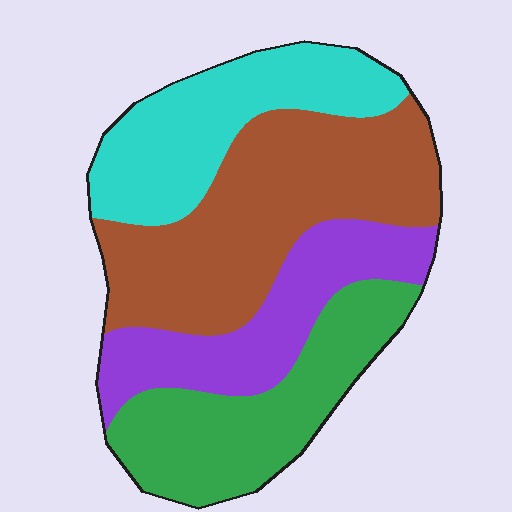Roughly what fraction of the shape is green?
Green takes up less than a quarter of the shape.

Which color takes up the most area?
Brown, at roughly 35%.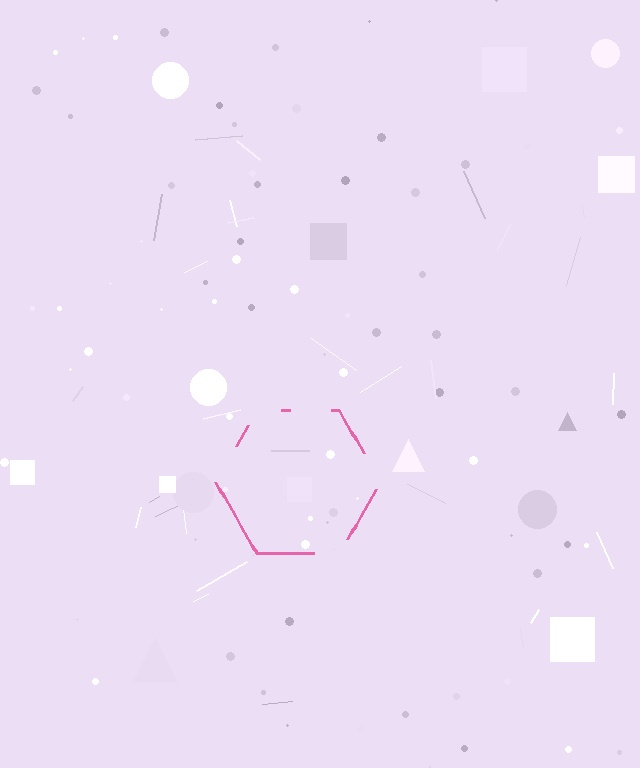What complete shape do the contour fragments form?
The contour fragments form a hexagon.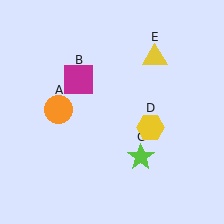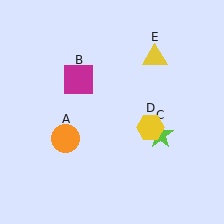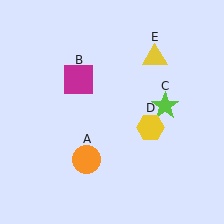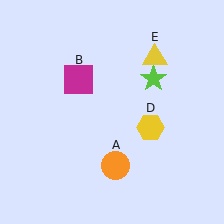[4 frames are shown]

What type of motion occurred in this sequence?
The orange circle (object A), lime star (object C) rotated counterclockwise around the center of the scene.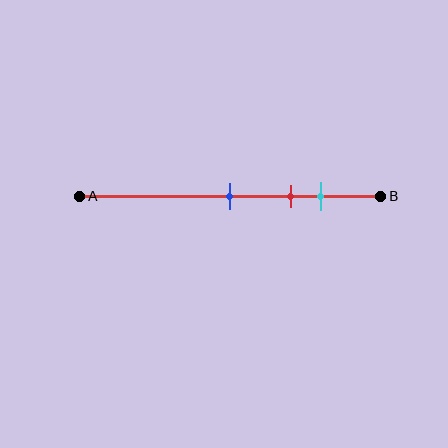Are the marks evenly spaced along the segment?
Yes, the marks are approximately evenly spaced.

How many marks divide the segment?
There are 3 marks dividing the segment.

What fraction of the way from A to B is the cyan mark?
The cyan mark is approximately 80% (0.8) of the way from A to B.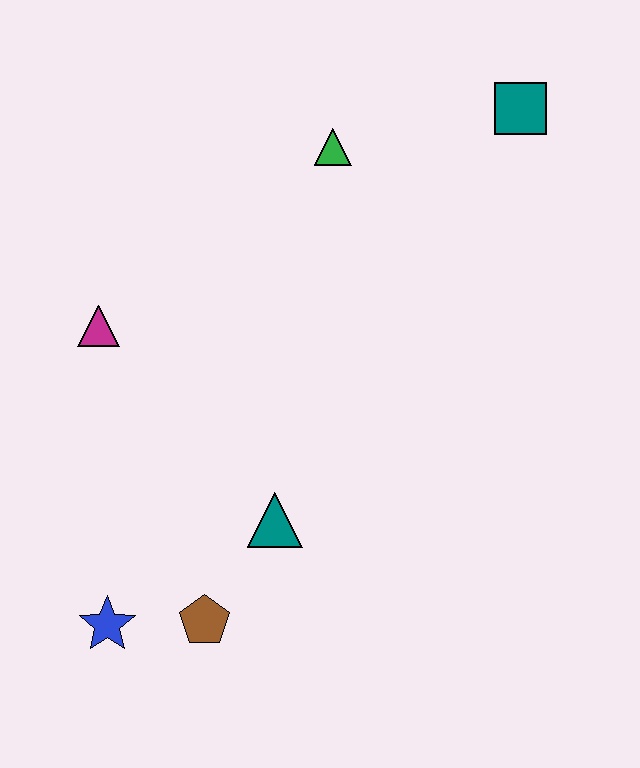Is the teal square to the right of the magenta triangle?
Yes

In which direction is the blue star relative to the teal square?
The blue star is below the teal square.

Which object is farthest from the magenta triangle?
The teal square is farthest from the magenta triangle.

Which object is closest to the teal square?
The green triangle is closest to the teal square.